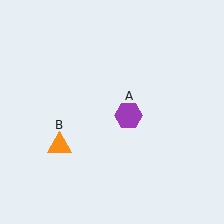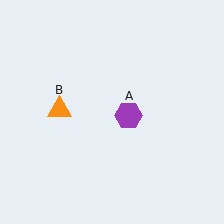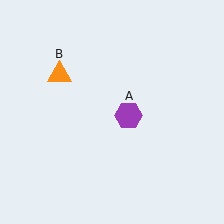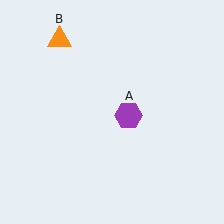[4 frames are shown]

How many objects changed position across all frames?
1 object changed position: orange triangle (object B).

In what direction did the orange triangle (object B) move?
The orange triangle (object B) moved up.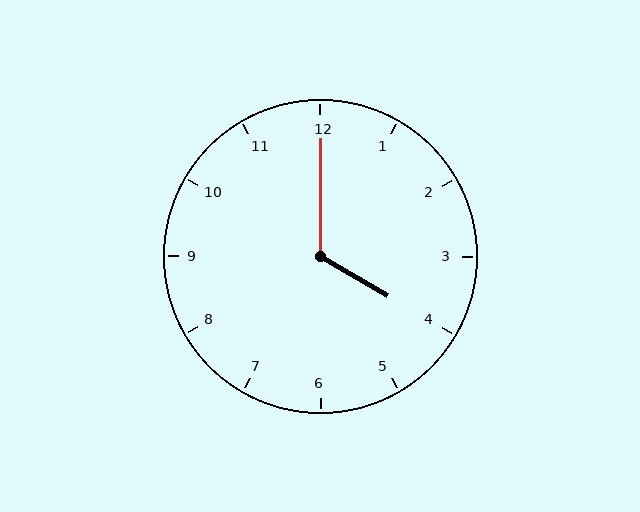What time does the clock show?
4:00.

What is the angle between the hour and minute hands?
Approximately 120 degrees.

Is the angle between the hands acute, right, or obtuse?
It is obtuse.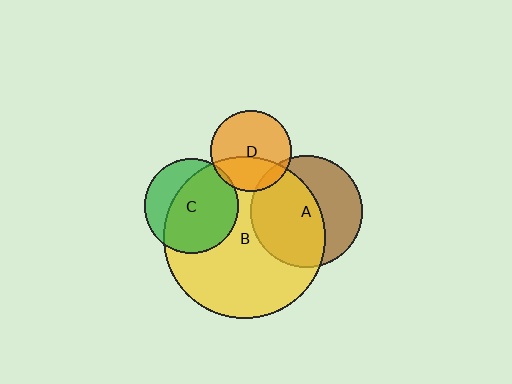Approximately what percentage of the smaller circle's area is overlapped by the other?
Approximately 35%.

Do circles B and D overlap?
Yes.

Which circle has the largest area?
Circle B (yellow).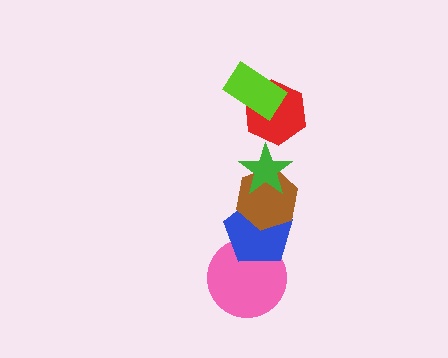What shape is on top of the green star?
The red hexagon is on top of the green star.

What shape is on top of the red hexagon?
The lime rectangle is on top of the red hexagon.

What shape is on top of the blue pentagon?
The brown hexagon is on top of the blue pentagon.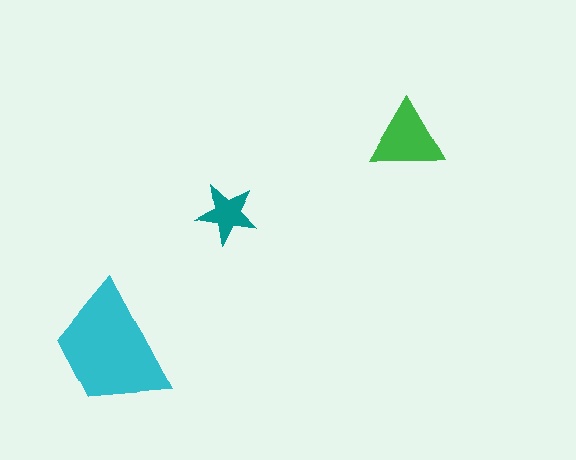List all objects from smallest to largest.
The teal star, the green triangle, the cyan trapezoid.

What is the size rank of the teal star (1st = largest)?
3rd.